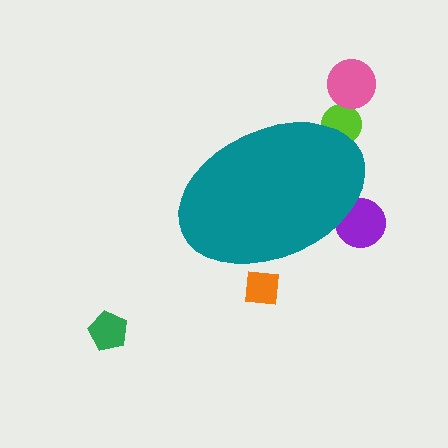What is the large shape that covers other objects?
A teal ellipse.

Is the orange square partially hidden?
Yes, the orange square is partially hidden behind the teal ellipse.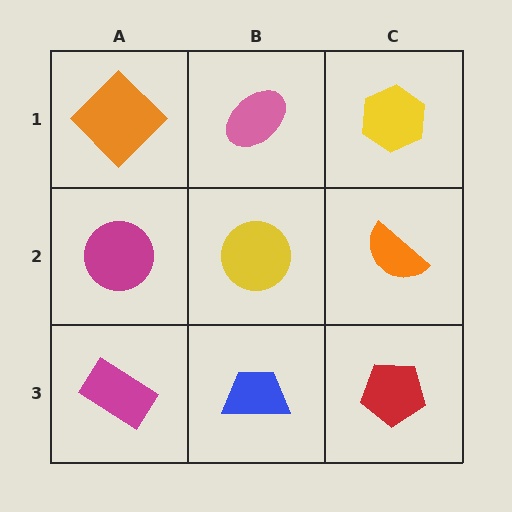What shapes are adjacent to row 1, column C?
An orange semicircle (row 2, column C), a pink ellipse (row 1, column B).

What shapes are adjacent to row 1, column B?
A yellow circle (row 2, column B), an orange diamond (row 1, column A), a yellow hexagon (row 1, column C).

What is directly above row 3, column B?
A yellow circle.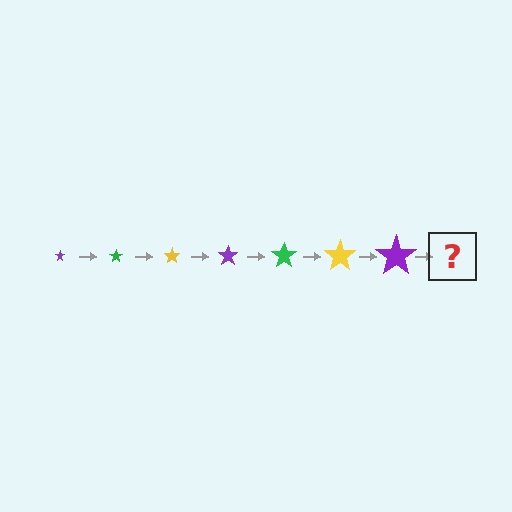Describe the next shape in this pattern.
It should be a green star, larger than the previous one.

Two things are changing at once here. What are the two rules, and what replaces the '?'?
The two rules are that the star grows larger each step and the color cycles through purple, green, and yellow. The '?' should be a green star, larger than the previous one.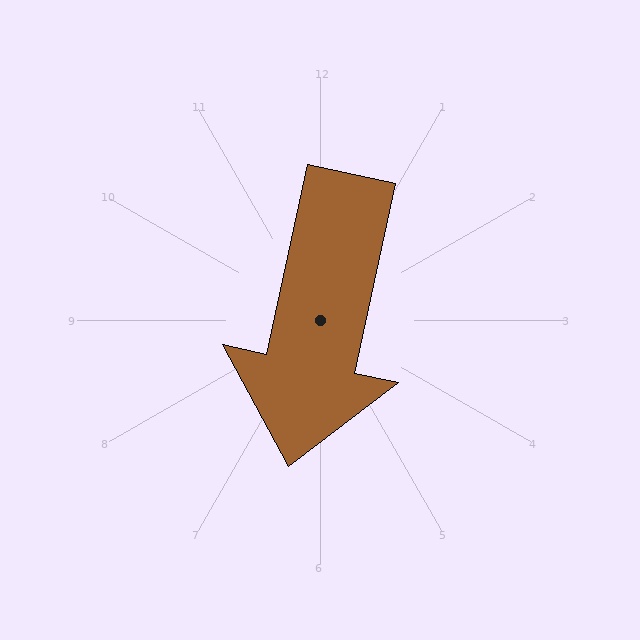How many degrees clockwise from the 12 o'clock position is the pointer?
Approximately 192 degrees.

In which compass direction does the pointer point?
South.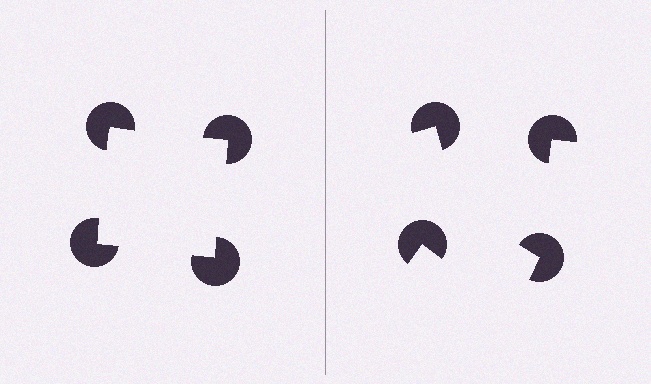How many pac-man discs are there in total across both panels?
8 — 4 on each side.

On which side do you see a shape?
An illusory square appears on the left side. On the right side the wedge cuts are rotated, so no coherent shape forms.